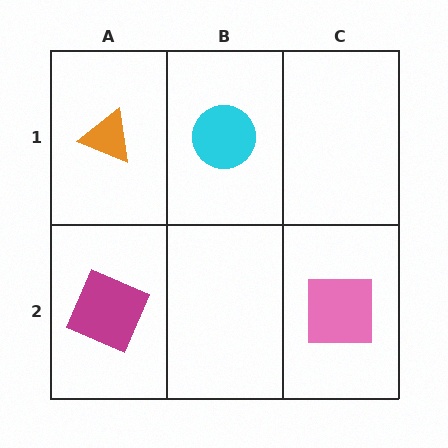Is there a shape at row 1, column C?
No, that cell is empty.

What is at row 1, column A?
An orange triangle.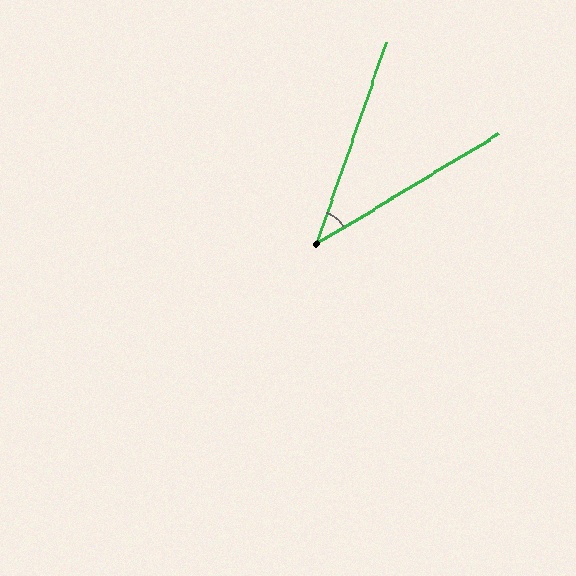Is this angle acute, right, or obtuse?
It is acute.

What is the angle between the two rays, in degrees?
Approximately 40 degrees.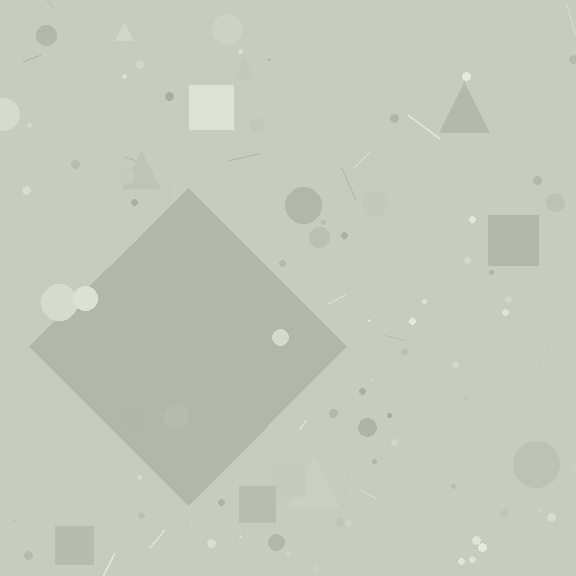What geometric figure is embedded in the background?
A diamond is embedded in the background.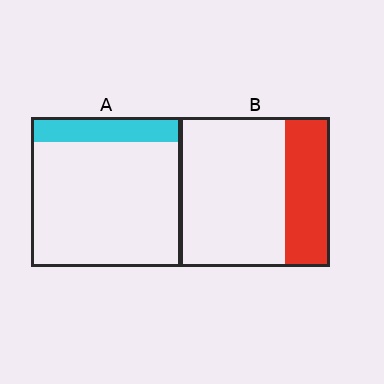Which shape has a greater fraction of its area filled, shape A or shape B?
Shape B.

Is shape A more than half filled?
No.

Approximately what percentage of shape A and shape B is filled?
A is approximately 15% and B is approximately 30%.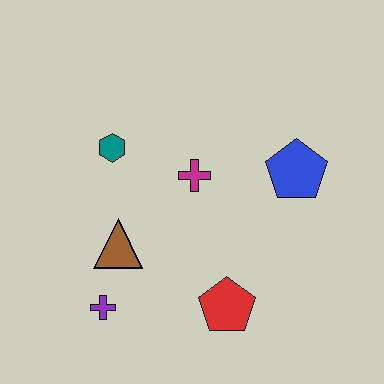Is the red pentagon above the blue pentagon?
No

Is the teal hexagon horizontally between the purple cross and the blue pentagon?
Yes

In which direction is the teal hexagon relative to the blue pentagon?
The teal hexagon is to the left of the blue pentagon.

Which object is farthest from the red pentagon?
The teal hexagon is farthest from the red pentagon.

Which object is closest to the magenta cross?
The teal hexagon is closest to the magenta cross.